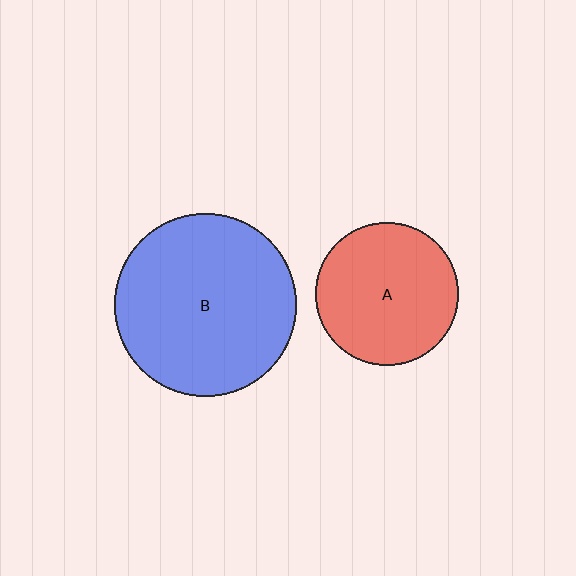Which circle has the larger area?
Circle B (blue).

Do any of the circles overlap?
No, none of the circles overlap.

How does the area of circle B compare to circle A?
Approximately 1.6 times.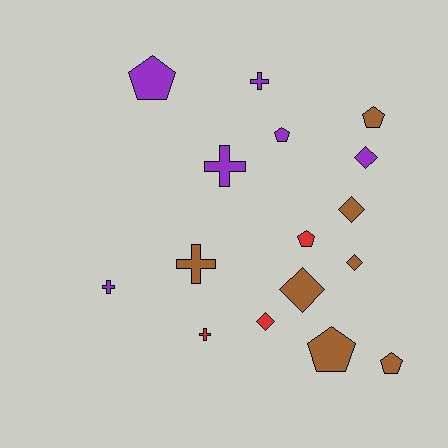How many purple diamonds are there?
There is 1 purple diamond.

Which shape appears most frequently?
Pentagon, with 6 objects.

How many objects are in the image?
There are 16 objects.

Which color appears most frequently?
Brown, with 7 objects.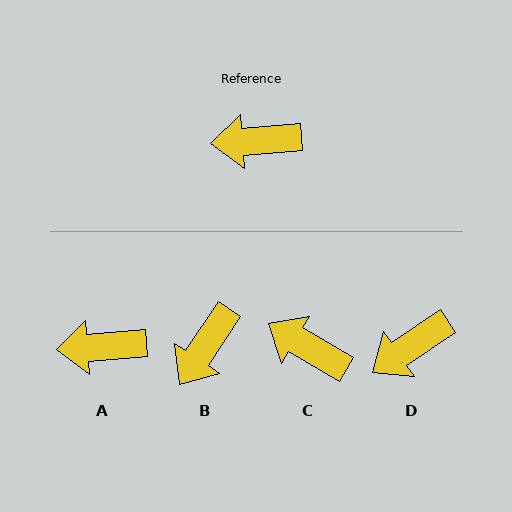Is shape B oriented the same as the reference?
No, it is off by about 52 degrees.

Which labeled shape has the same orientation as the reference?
A.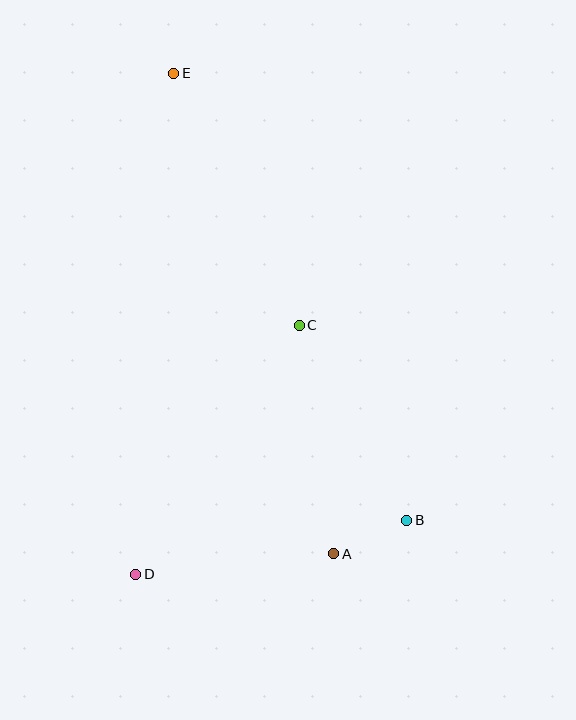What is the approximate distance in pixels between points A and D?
The distance between A and D is approximately 199 pixels.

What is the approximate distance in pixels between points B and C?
The distance between B and C is approximately 222 pixels.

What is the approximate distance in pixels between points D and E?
The distance between D and E is approximately 503 pixels.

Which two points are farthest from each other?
Points A and E are farthest from each other.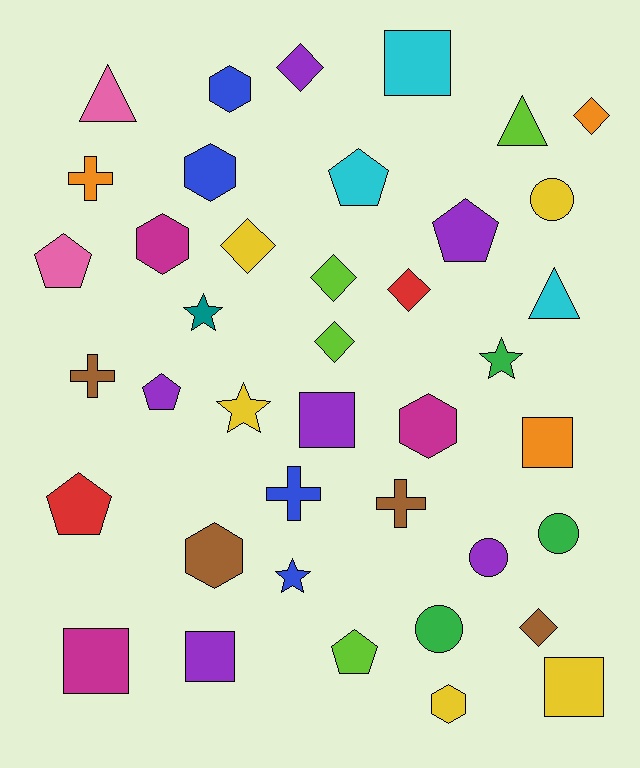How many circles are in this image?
There are 4 circles.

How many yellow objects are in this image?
There are 5 yellow objects.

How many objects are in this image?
There are 40 objects.